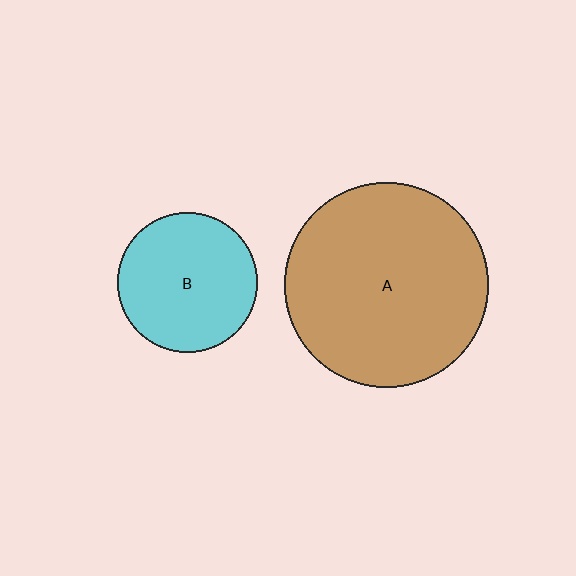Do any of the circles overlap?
No, none of the circles overlap.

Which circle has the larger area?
Circle A (brown).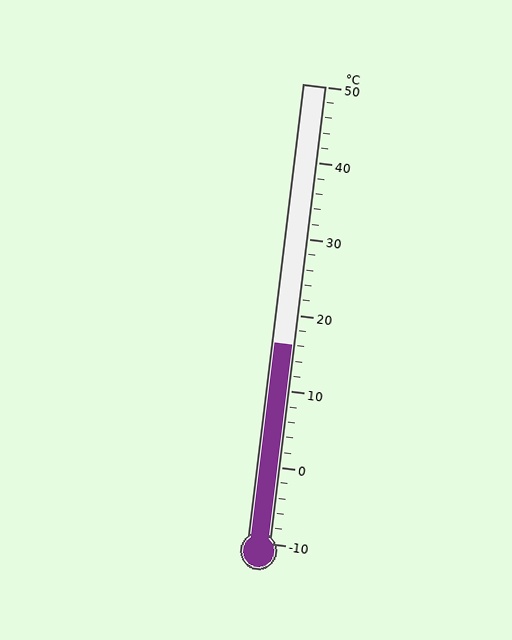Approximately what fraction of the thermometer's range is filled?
The thermometer is filled to approximately 45% of its range.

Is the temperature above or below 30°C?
The temperature is below 30°C.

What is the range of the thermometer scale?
The thermometer scale ranges from -10°C to 50°C.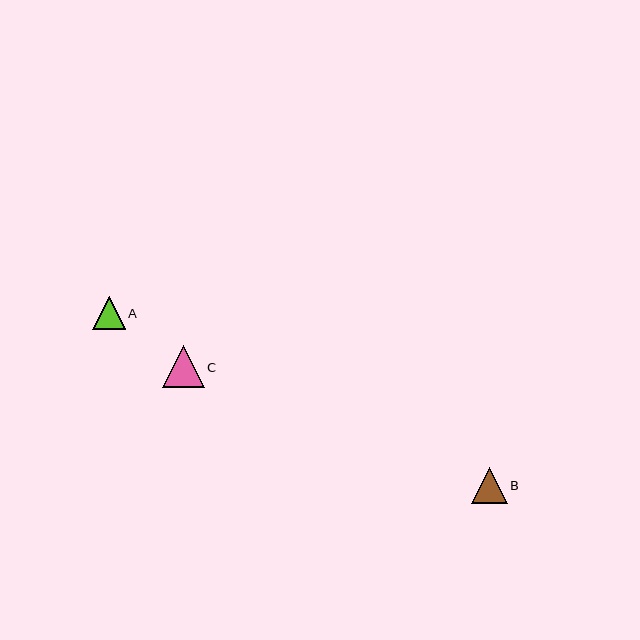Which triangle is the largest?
Triangle C is the largest with a size of approximately 42 pixels.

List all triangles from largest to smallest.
From largest to smallest: C, B, A.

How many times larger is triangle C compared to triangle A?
Triangle C is approximately 1.3 times the size of triangle A.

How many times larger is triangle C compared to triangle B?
Triangle C is approximately 1.2 times the size of triangle B.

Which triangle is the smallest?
Triangle A is the smallest with a size of approximately 33 pixels.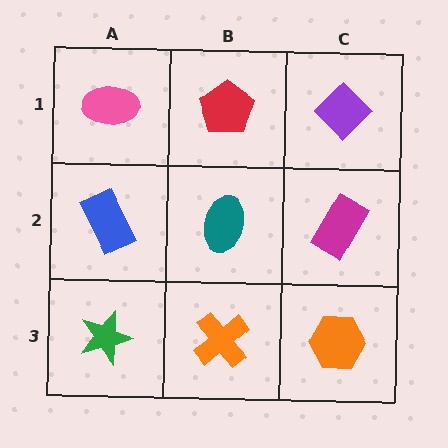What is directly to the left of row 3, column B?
A green star.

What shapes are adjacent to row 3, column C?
A magenta rectangle (row 2, column C), an orange cross (row 3, column B).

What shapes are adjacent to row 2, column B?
A red pentagon (row 1, column B), an orange cross (row 3, column B), a blue rectangle (row 2, column A), a magenta rectangle (row 2, column C).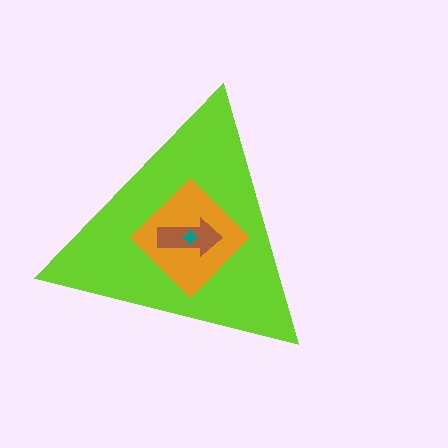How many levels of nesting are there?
4.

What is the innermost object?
The teal cross.